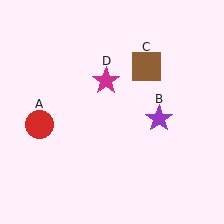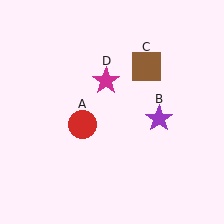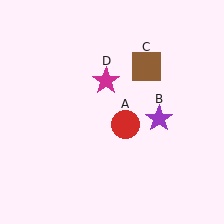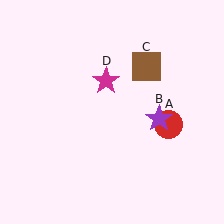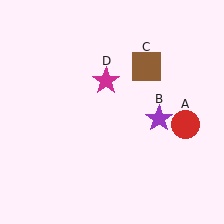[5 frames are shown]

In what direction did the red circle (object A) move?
The red circle (object A) moved right.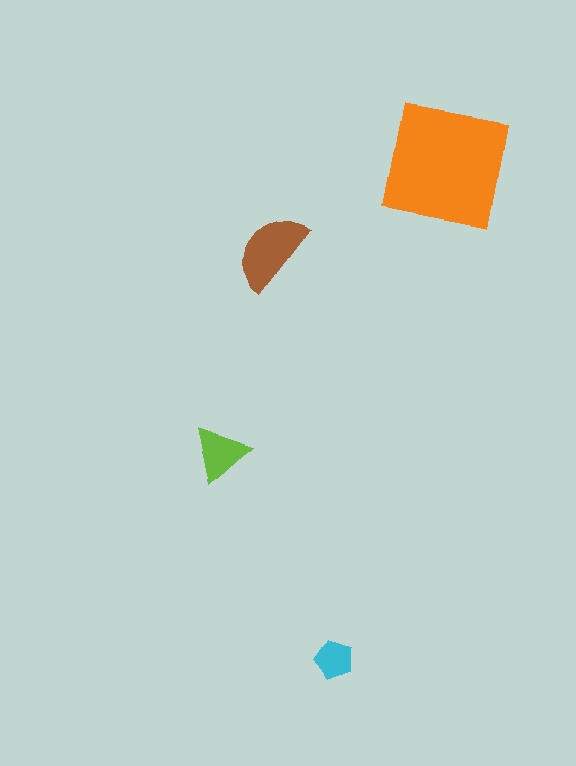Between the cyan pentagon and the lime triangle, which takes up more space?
The lime triangle.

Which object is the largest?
The orange square.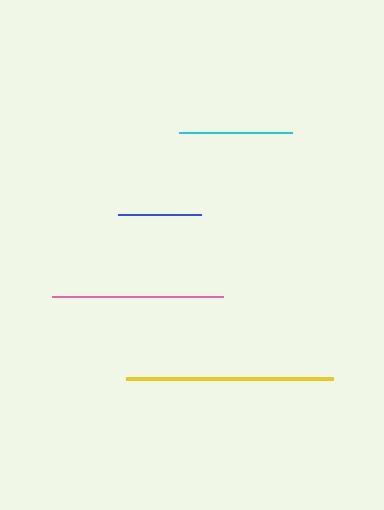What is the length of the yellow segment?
The yellow segment is approximately 207 pixels long.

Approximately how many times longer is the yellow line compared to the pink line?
The yellow line is approximately 1.2 times the length of the pink line.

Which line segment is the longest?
The yellow line is the longest at approximately 207 pixels.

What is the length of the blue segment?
The blue segment is approximately 83 pixels long.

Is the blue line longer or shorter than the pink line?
The pink line is longer than the blue line.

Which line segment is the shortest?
The blue line is the shortest at approximately 83 pixels.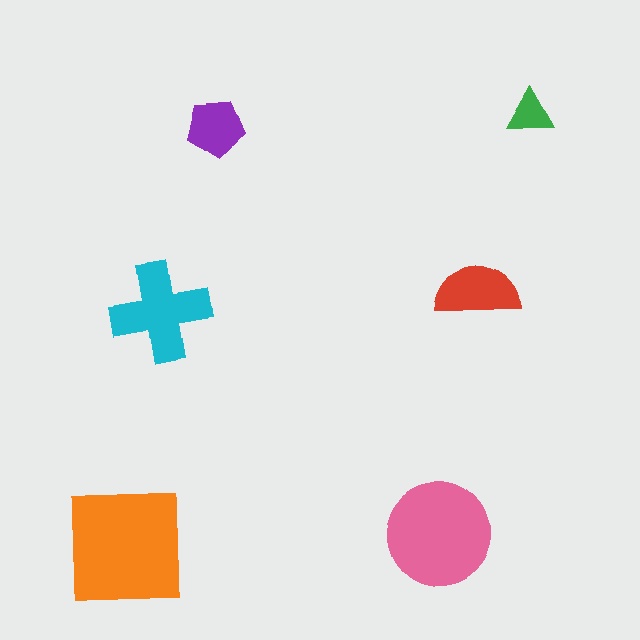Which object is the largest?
The orange square.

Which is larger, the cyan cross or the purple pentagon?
The cyan cross.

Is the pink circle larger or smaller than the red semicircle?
Larger.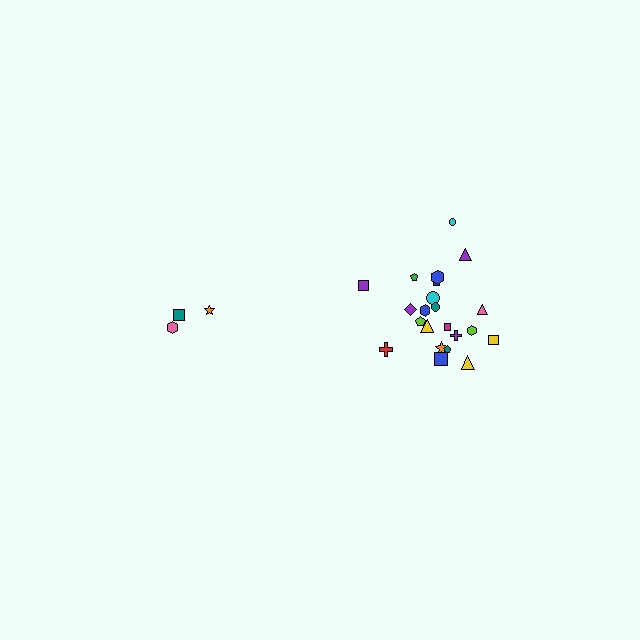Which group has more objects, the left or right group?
The right group.